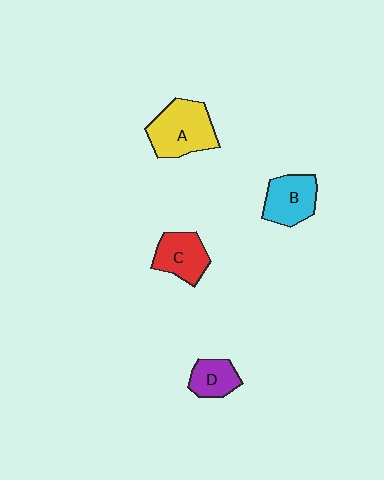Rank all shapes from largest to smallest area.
From largest to smallest: A (yellow), B (cyan), C (red), D (purple).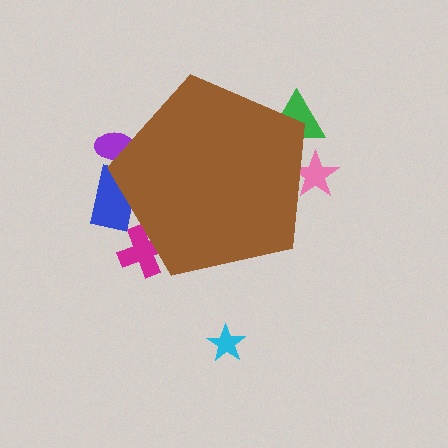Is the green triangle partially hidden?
Yes, the green triangle is partially hidden behind the brown pentagon.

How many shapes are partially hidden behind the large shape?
5 shapes are partially hidden.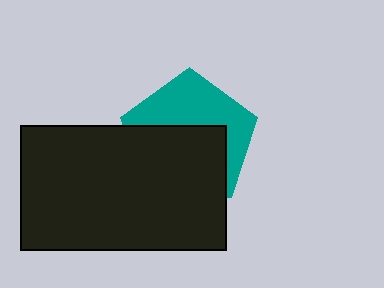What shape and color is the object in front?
The object in front is a black rectangle.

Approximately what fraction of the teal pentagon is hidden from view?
Roughly 54% of the teal pentagon is hidden behind the black rectangle.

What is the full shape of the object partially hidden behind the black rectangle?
The partially hidden object is a teal pentagon.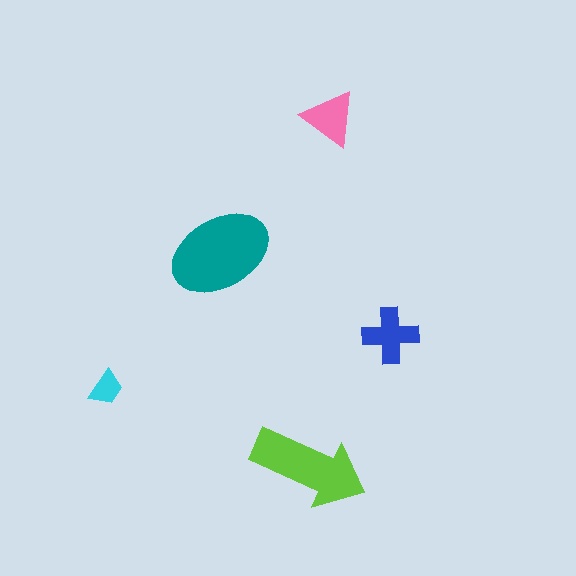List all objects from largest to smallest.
The teal ellipse, the lime arrow, the blue cross, the pink triangle, the cyan trapezoid.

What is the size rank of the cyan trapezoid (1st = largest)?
5th.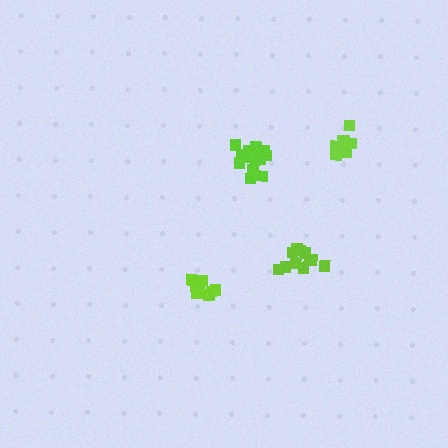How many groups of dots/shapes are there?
There are 4 groups.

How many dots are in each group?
Group 1: 8 dots, Group 2: 13 dots, Group 3: 11 dots, Group 4: 8 dots (40 total).